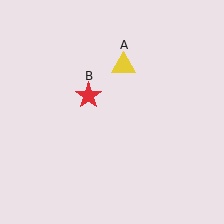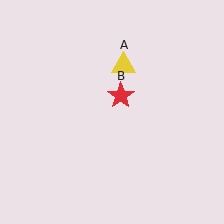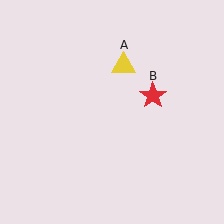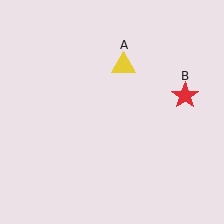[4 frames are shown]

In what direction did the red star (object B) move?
The red star (object B) moved right.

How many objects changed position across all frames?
1 object changed position: red star (object B).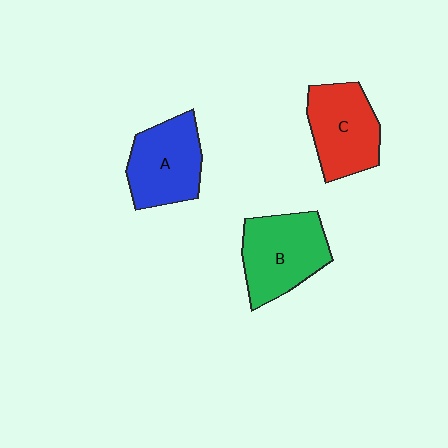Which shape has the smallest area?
Shape C (red).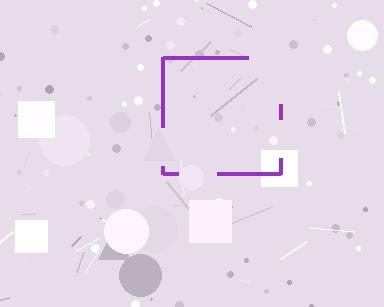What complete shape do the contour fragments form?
The contour fragments form a square.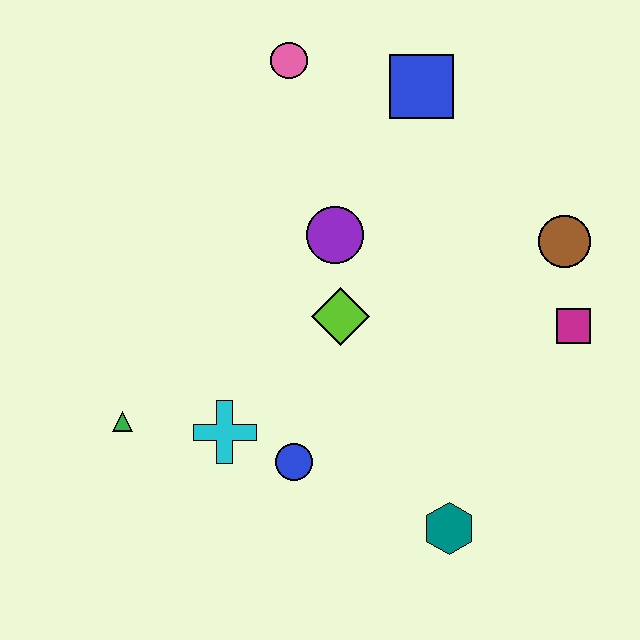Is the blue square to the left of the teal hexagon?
Yes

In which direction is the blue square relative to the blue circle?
The blue square is above the blue circle.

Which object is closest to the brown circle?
The magenta square is closest to the brown circle.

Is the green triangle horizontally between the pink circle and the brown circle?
No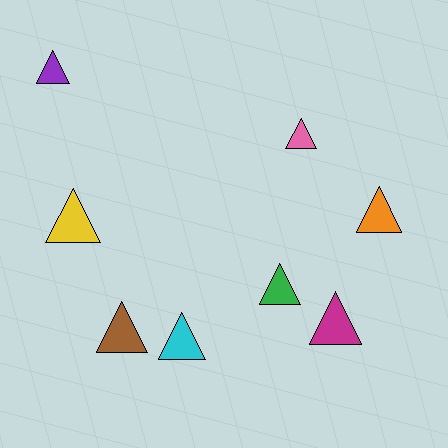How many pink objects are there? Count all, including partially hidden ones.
There is 1 pink object.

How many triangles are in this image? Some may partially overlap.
There are 8 triangles.